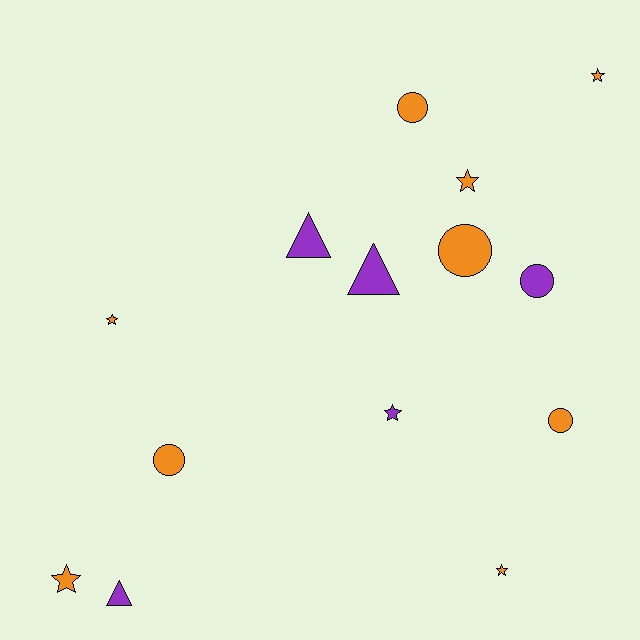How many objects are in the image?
There are 14 objects.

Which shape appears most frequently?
Star, with 6 objects.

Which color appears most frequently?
Orange, with 9 objects.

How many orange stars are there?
There are 5 orange stars.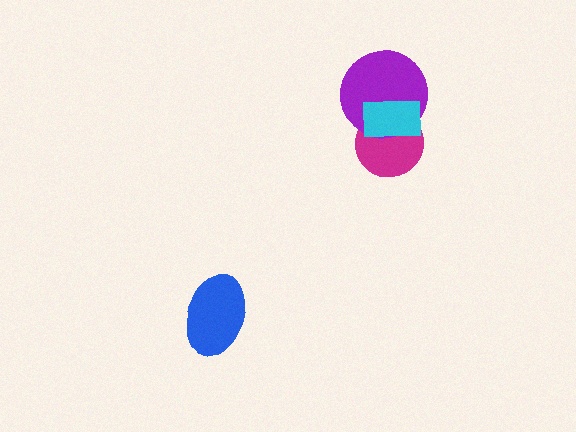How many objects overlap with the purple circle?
2 objects overlap with the purple circle.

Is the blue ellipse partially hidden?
No, no other shape covers it.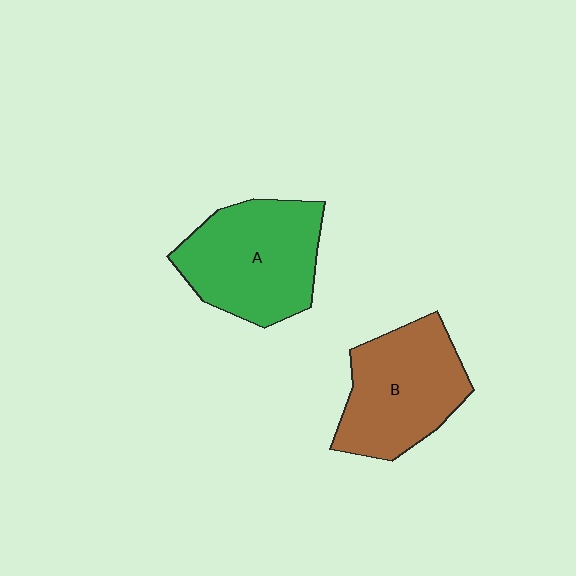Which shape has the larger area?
Shape A (green).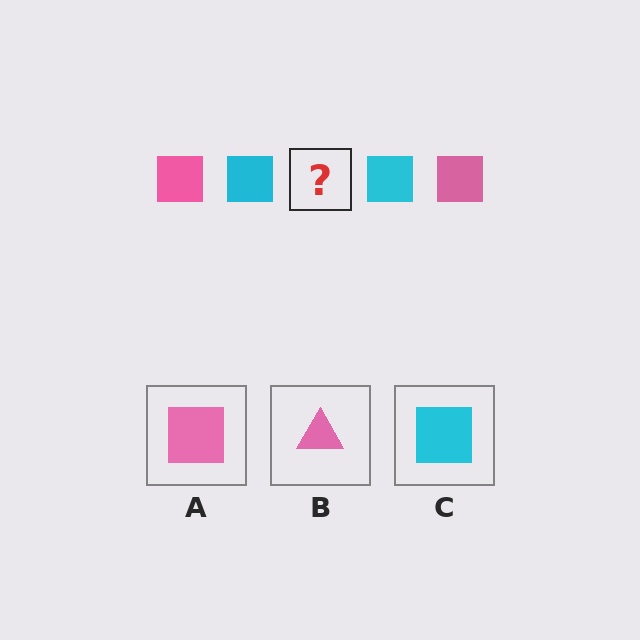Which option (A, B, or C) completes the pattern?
A.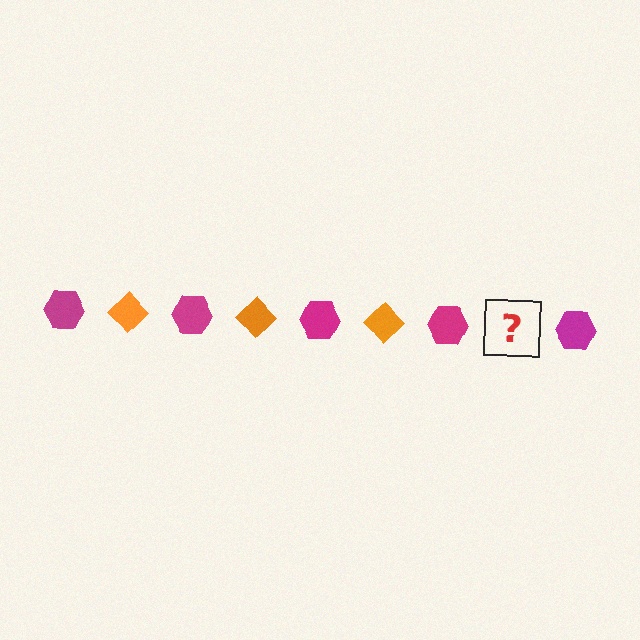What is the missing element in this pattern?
The missing element is an orange diamond.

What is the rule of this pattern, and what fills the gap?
The rule is that the pattern alternates between magenta hexagon and orange diamond. The gap should be filled with an orange diamond.